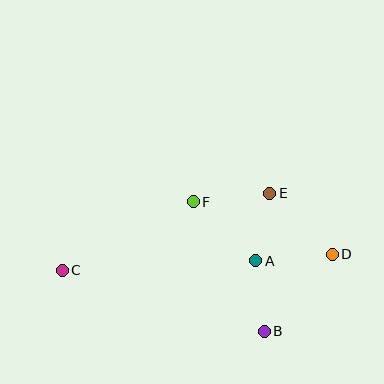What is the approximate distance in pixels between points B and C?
The distance between B and C is approximately 211 pixels.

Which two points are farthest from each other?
Points C and D are farthest from each other.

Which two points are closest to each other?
Points A and E are closest to each other.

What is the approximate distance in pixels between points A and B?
The distance between A and B is approximately 71 pixels.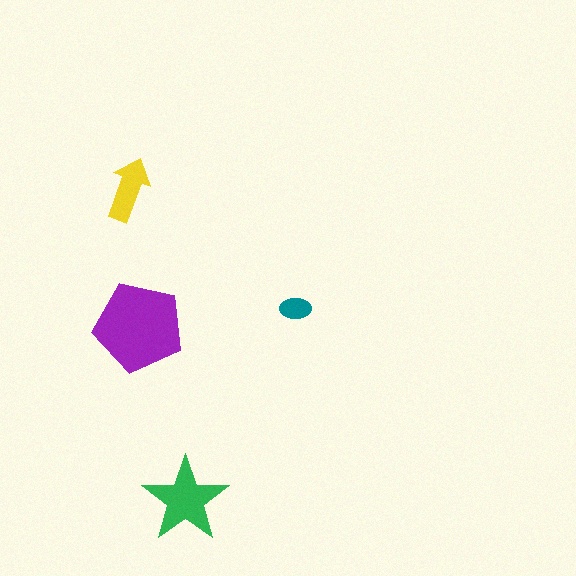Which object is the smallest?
The teal ellipse.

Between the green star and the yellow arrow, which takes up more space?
The green star.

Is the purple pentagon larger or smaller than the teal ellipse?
Larger.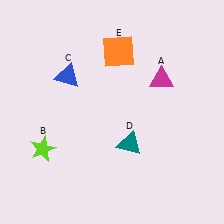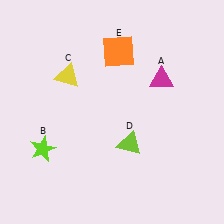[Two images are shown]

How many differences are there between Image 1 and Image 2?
There are 2 differences between the two images.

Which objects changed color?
C changed from blue to yellow. D changed from teal to lime.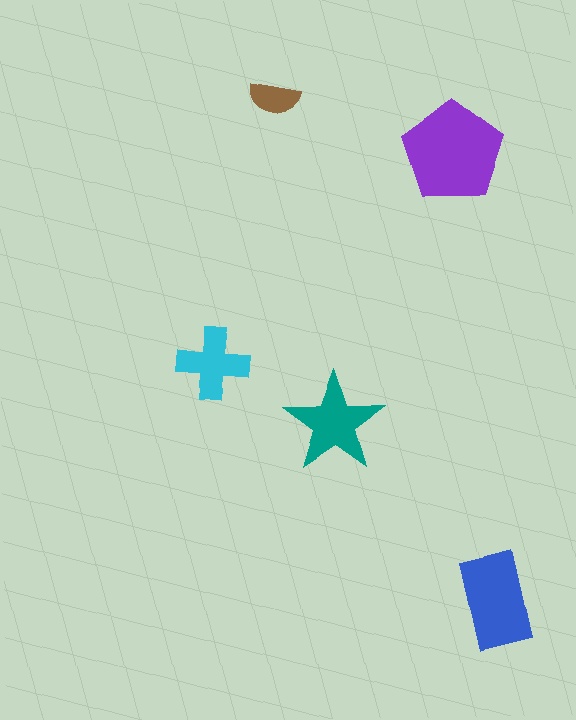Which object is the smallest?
The brown semicircle.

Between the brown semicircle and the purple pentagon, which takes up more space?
The purple pentagon.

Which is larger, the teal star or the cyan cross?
The teal star.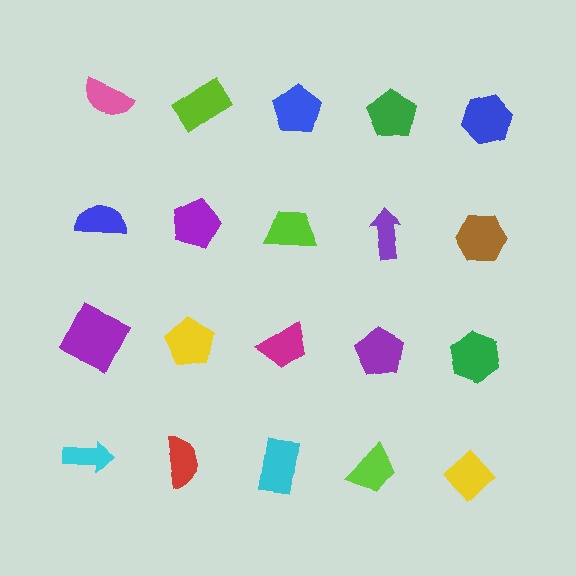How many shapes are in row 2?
5 shapes.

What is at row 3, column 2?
A yellow pentagon.